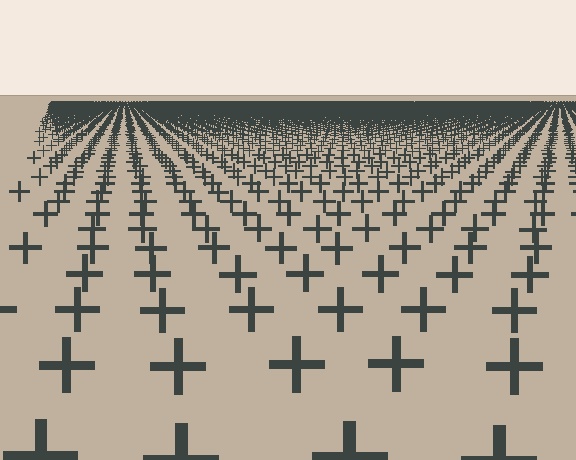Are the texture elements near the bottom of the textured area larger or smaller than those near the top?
Larger. Near the bottom, elements are closer to the viewer and appear at a bigger on-screen size.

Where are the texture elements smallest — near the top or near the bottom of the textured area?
Near the top.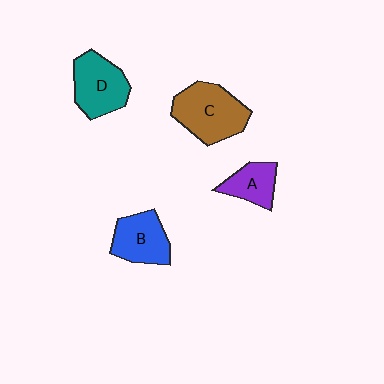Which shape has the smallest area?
Shape A (purple).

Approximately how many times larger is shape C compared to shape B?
Approximately 1.4 times.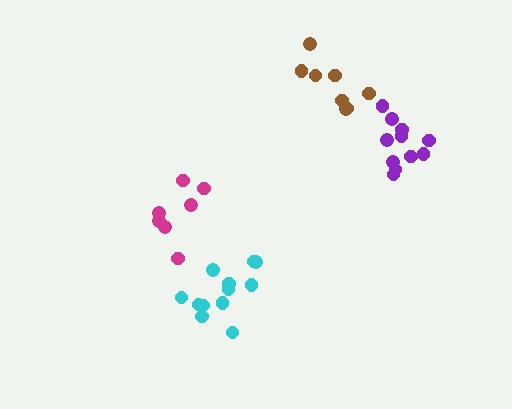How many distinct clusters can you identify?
There are 4 distinct clusters.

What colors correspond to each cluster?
The clusters are colored: cyan, magenta, purple, brown.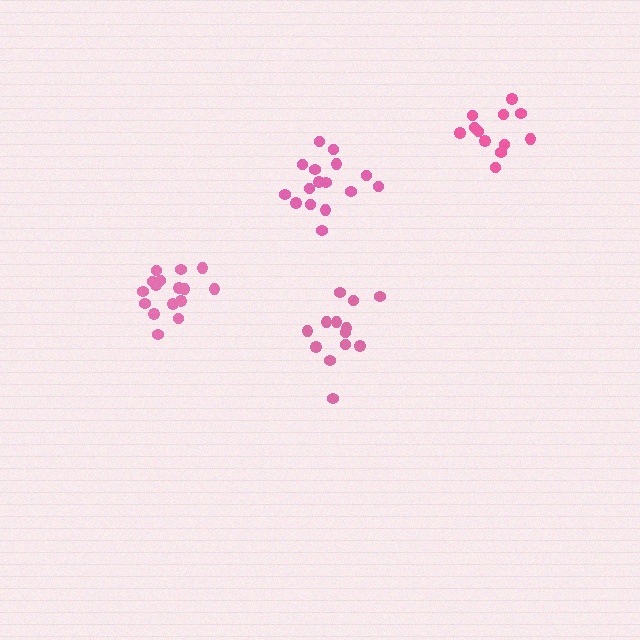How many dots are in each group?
Group 1: 16 dots, Group 2: 13 dots, Group 3: 16 dots, Group 4: 12 dots (57 total).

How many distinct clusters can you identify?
There are 4 distinct clusters.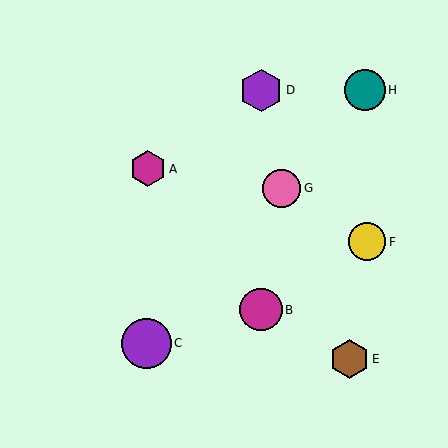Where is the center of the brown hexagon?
The center of the brown hexagon is at (349, 359).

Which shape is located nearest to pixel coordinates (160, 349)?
The purple circle (labeled C) at (147, 343) is nearest to that location.